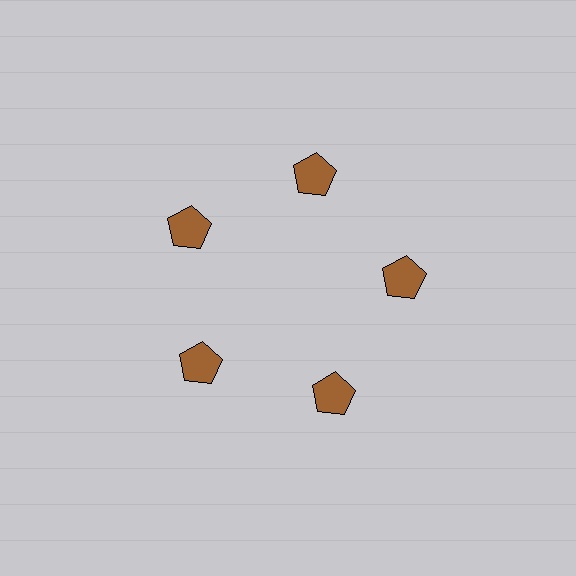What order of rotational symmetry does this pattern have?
This pattern has 5-fold rotational symmetry.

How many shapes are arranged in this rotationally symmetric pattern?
There are 5 shapes, arranged in 5 groups of 1.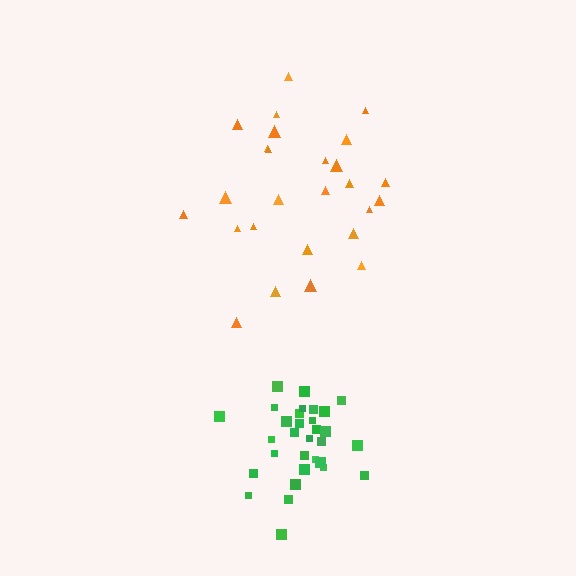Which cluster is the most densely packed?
Green.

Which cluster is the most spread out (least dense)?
Orange.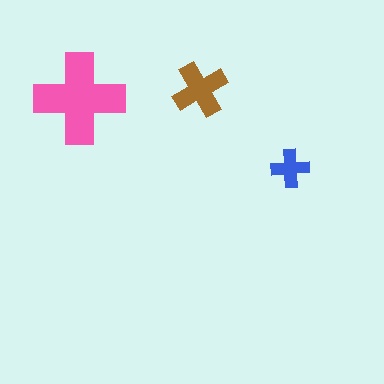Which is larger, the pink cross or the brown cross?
The pink one.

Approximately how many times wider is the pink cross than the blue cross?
About 2.5 times wider.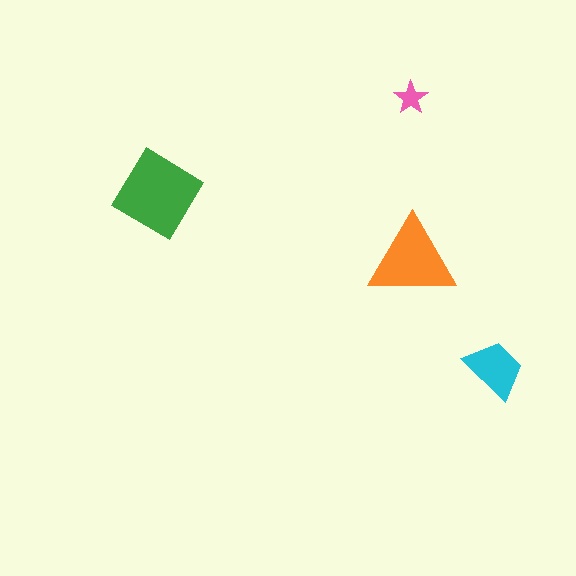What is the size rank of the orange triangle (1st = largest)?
2nd.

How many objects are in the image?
There are 4 objects in the image.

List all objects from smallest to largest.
The pink star, the cyan trapezoid, the orange triangle, the green diamond.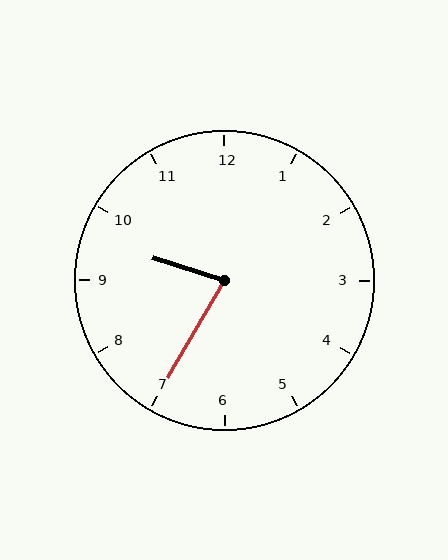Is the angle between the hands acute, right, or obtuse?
It is acute.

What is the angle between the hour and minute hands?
Approximately 78 degrees.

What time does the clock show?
9:35.